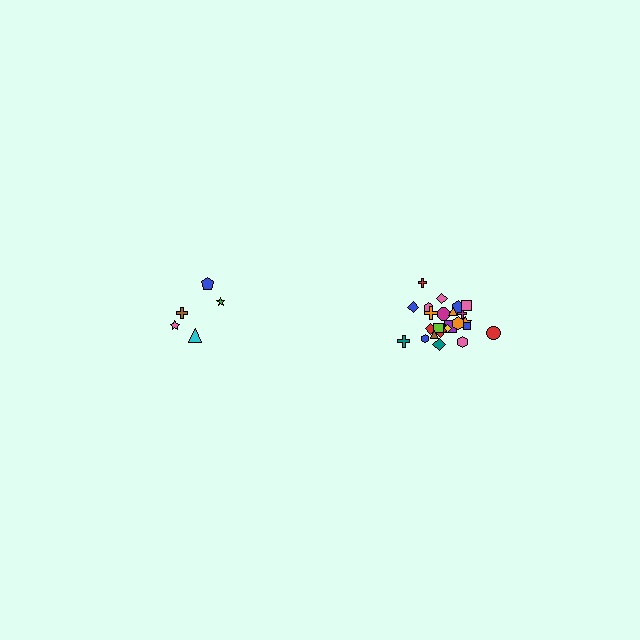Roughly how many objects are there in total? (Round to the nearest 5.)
Roughly 30 objects in total.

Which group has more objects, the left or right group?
The right group.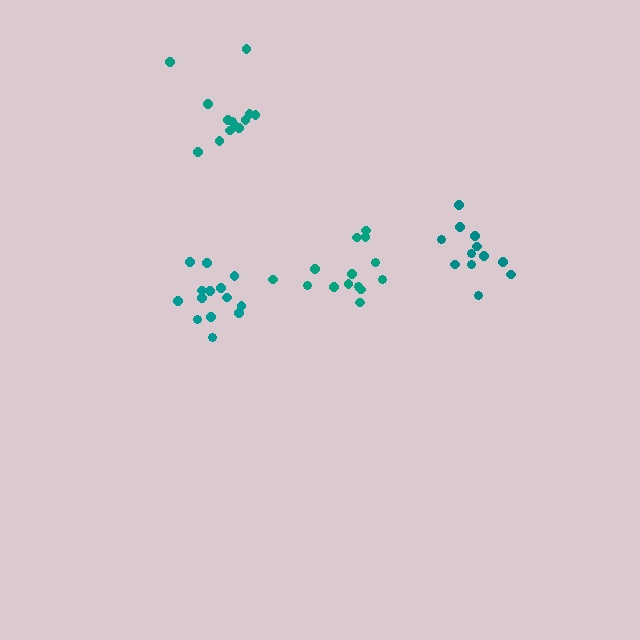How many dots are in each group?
Group 1: 12 dots, Group 2: 14 dots, Group 3: 13 dots, Group 4: 14 dots (53 total).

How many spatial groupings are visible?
There are 4 spatial groupings.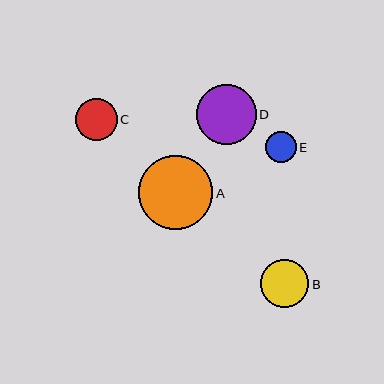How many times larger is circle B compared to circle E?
Circle B is approximately 1.6 times the size of circle E.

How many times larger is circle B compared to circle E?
Circle B is approximately 1.6 times the size of circle E.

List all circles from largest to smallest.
From largest to smallest: A, D, B, C, E.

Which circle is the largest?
Circle A is the largest with a size of approximately 74 pixels.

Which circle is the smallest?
Circle E is the smallest with a size of approximately 31 pixels.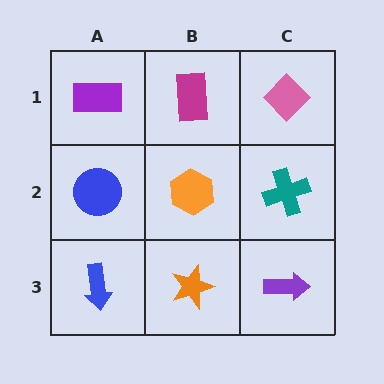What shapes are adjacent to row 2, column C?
A pink diamond (row 1, column C), a purple arrow (row 3, column C), an orange hexagon (row 2, column B).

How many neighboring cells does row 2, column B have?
4.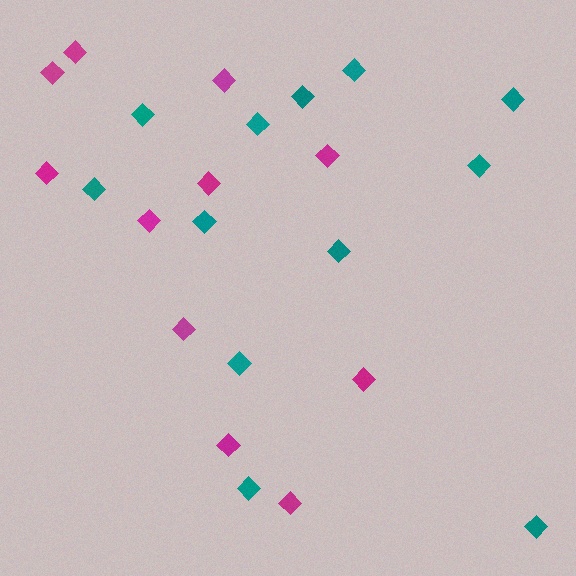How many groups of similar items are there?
There are 2 groups: one group of teal diamonds (12) and one group of magenta diamonds (11).